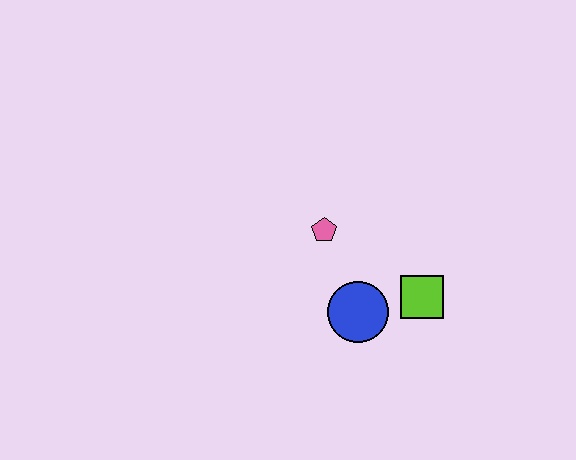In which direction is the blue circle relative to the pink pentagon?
The blue circle is below the pink pentagon.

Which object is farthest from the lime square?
The pink pentagon is farthest from the lime square.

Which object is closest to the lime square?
The blue circle is closest to the lime square.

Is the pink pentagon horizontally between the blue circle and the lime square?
No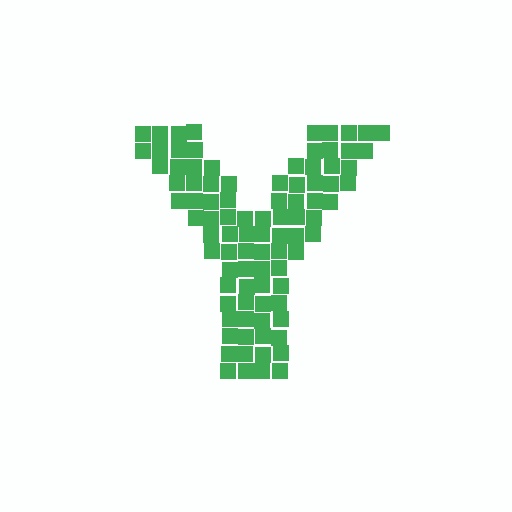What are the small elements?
The small elements are squares.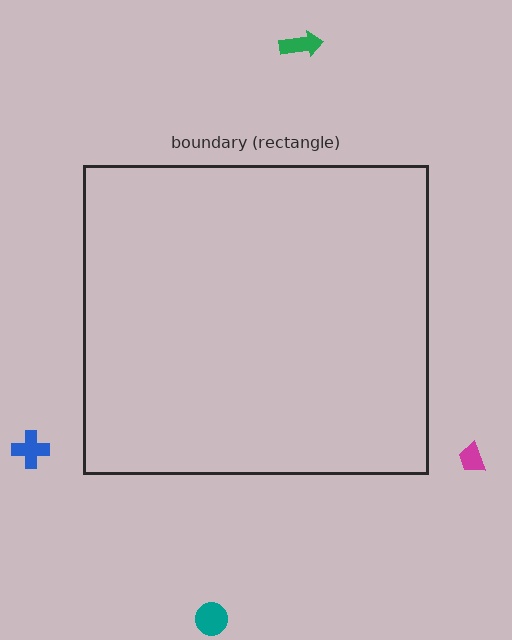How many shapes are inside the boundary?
0 inside, 4 outside.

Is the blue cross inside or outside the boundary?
Outside.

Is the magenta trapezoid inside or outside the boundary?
Outside.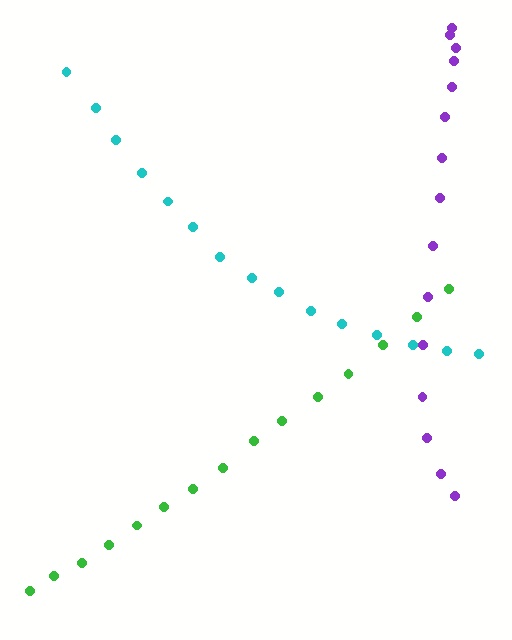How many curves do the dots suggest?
There are 3 distinct paths.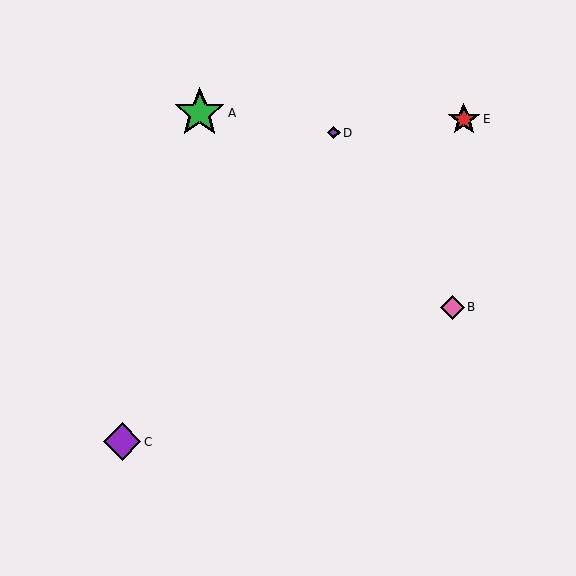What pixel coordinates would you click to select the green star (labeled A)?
Click at (200, 113) to select the green star A.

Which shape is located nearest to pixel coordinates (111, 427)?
The purple diamond (labeled C) at (122, 442) is nearest to that location.